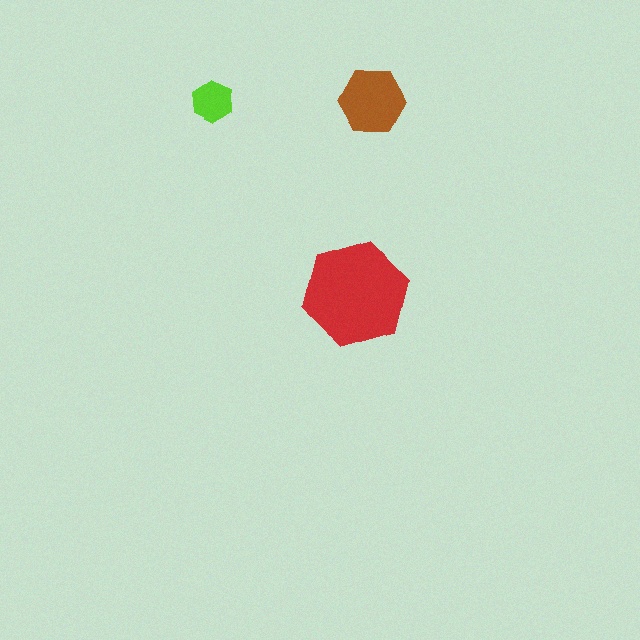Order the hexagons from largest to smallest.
the red one, the brown one, the lime one.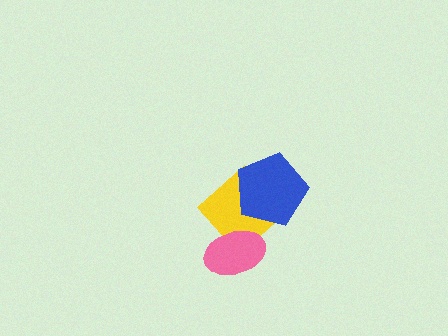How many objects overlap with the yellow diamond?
2 objects overlap with the yellow diamond.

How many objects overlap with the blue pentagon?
1 object overlaps with the blue pentagon.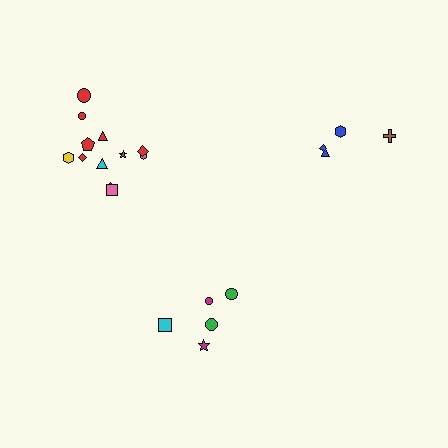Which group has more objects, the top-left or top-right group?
The top-left group.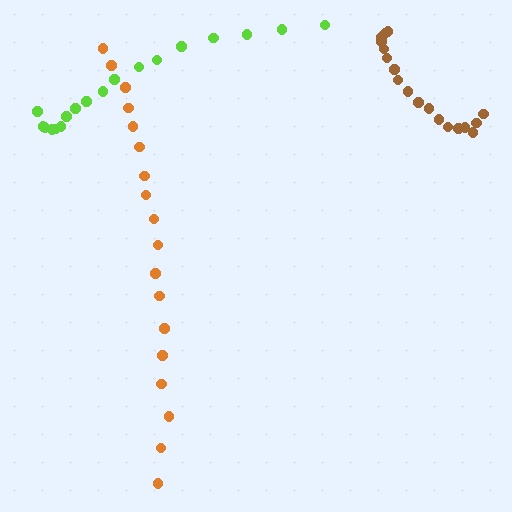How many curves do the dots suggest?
There are 3 distinct paths.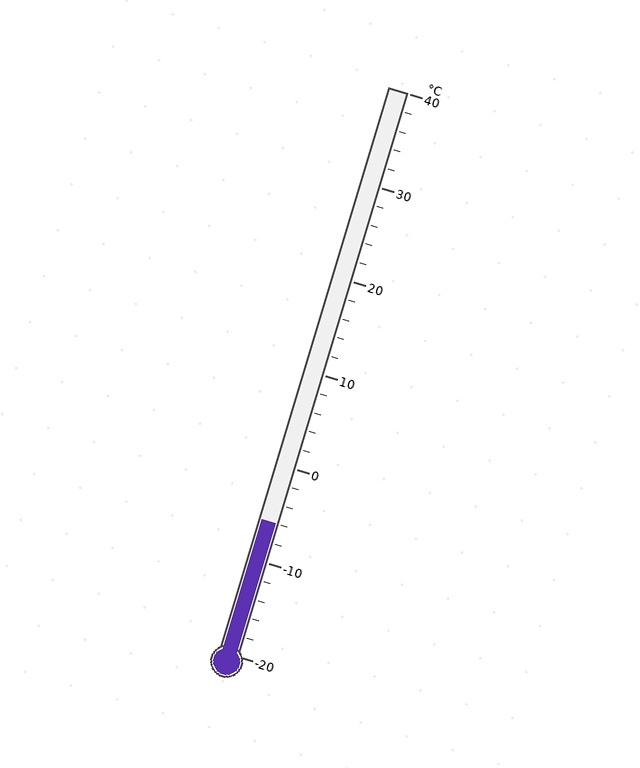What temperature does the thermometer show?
The thermometer shows approximately -6°C.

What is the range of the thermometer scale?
The thermometer scale ranges from -20°C to 40°C.